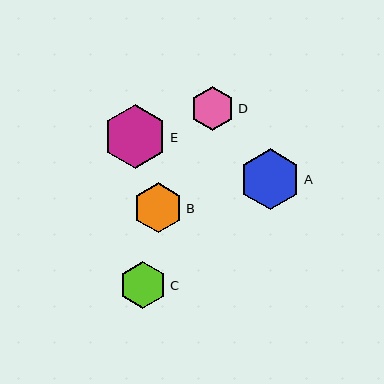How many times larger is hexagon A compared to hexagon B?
Hexagon A is approximately 1.2 times the size of hexagon B.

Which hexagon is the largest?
Hexagon E is the largest with a size of approximately 64 pixels.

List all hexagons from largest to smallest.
From largest to smallest: E, A, B, C, D.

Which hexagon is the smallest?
Hexagon D is the smallest with a size of approximately 44 pixels.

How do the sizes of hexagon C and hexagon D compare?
Hexagon C and hexagon D are approximately the same size.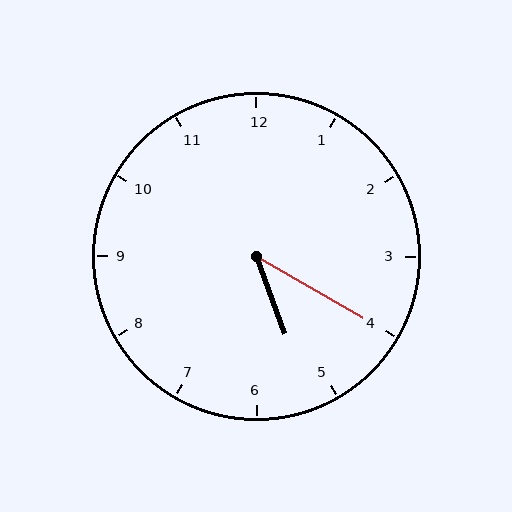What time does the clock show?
5:20.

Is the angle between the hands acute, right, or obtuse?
It is acute.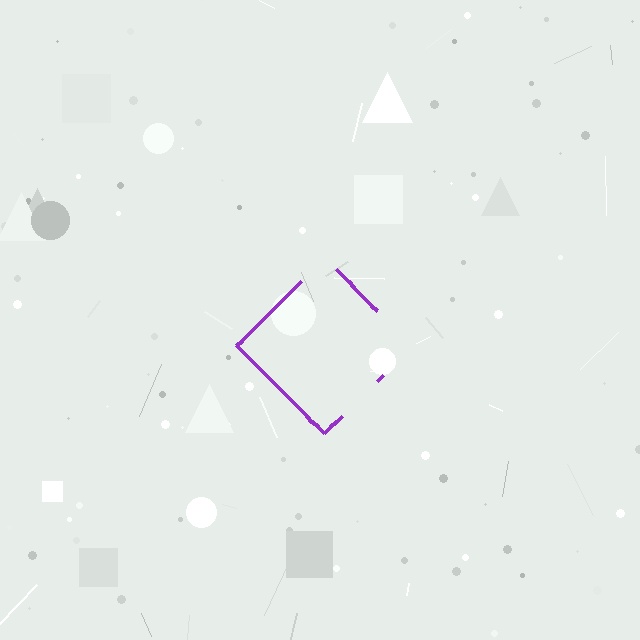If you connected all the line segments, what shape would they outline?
They would outline a diamond.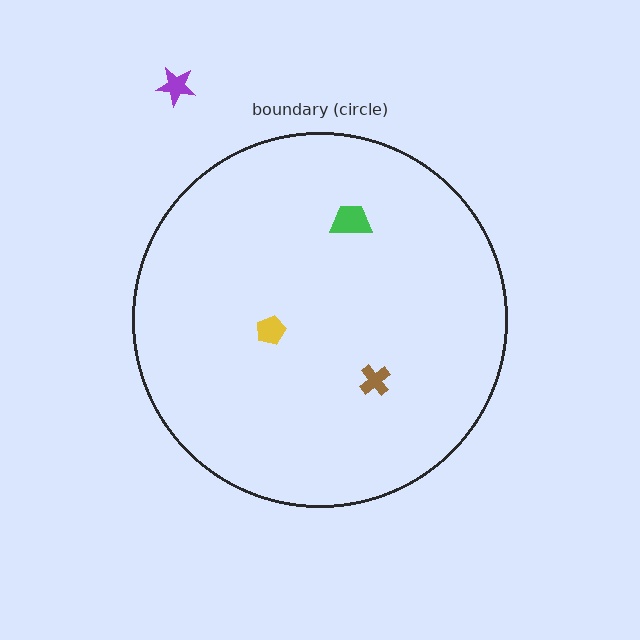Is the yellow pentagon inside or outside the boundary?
Inside.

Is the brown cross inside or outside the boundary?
Inside.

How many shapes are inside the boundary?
3 inside, 1 outside.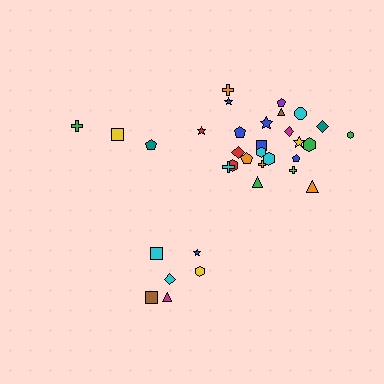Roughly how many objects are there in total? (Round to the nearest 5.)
Roughly 35 objects in total.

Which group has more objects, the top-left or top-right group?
The top-right group.